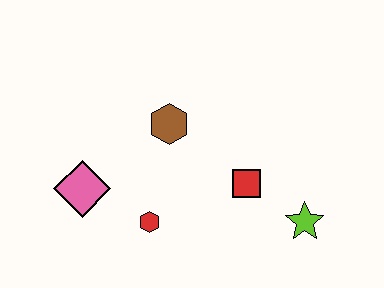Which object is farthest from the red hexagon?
The lime star is farthest from the red hexagon.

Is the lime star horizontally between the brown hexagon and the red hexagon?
No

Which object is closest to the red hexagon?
The pink diamond is closest to the red hexagon.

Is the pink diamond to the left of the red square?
Yes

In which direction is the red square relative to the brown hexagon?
The red square is to the right of the brown hexagon.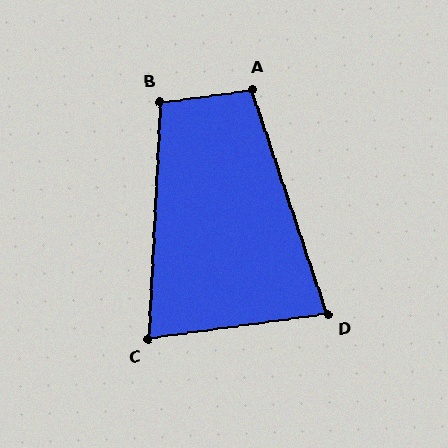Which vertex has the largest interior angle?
B, at approximately 101 degrees.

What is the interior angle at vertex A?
Approximately 101 degrees (obtuse).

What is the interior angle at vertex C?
Approximately 79 degrees (acute).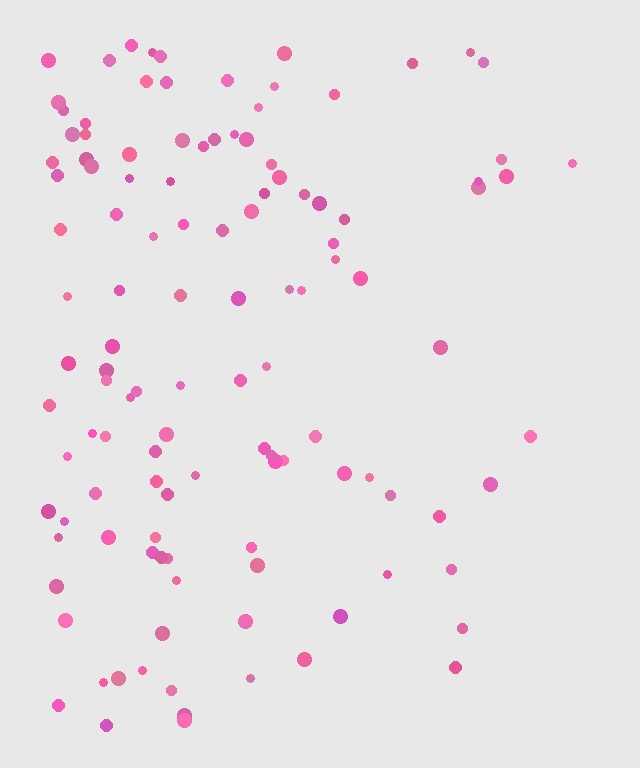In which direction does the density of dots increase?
From right to left, with the left side densest.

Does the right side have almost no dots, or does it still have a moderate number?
Still a moderate number, just noticeably fewer than the left.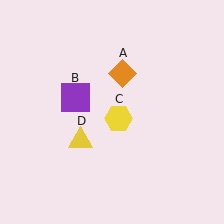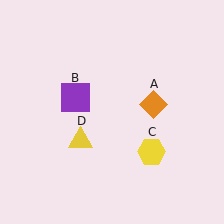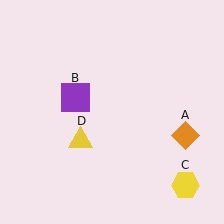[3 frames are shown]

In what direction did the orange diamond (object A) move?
The orange diamond (object A) moved down and to the right.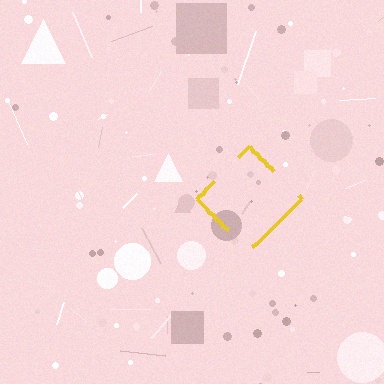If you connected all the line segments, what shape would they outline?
They would outline a diamond.